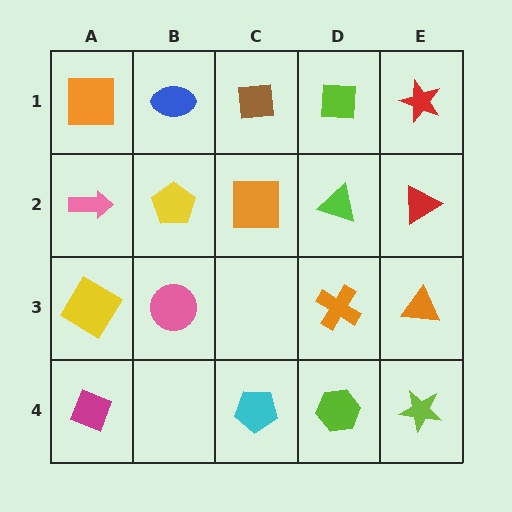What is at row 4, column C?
A cyan pentagon.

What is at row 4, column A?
A magenta diamond.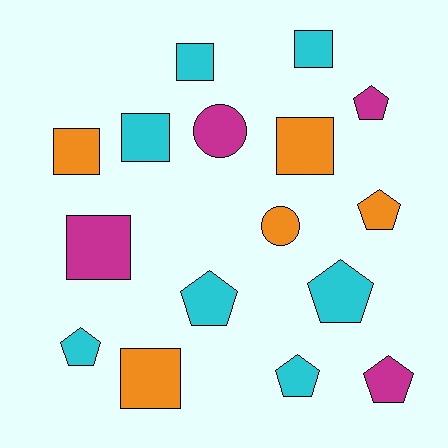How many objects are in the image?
There are 16 objects.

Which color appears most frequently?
Cyan, with 7 objects.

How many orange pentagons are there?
There is 1 orange pentagon.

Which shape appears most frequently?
Square, with 7 objects.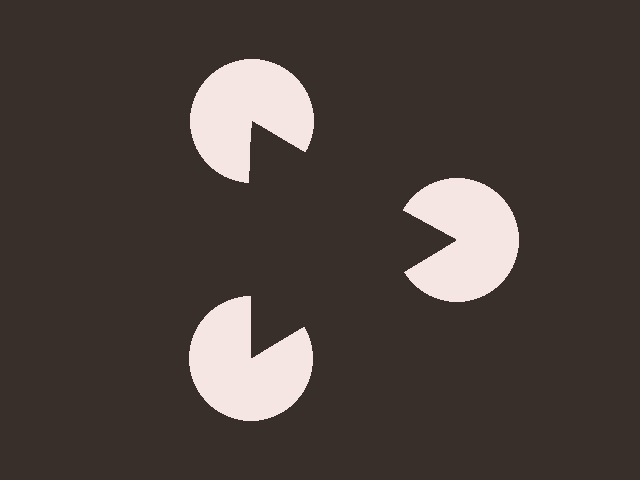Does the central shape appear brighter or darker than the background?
It typically appears slightly darker than the background, even though no actual brightness change is drawn.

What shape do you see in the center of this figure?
An illusory triangle — its edges are inferred from the aligned wedge cuts in the pac-man discs, not physically drawn.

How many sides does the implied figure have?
3 sides.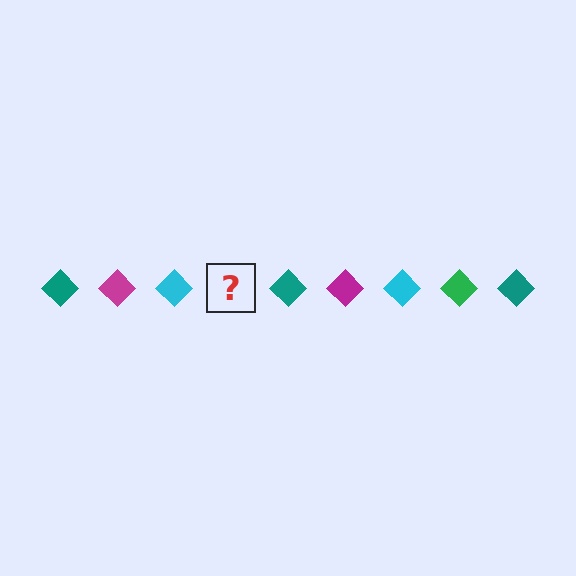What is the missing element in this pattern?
The missing element is a green diamond.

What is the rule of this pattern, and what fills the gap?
The rule is that the pattern cycles through teal, magenta, cyan, green diamonds. The gap should be filled with a green diamond.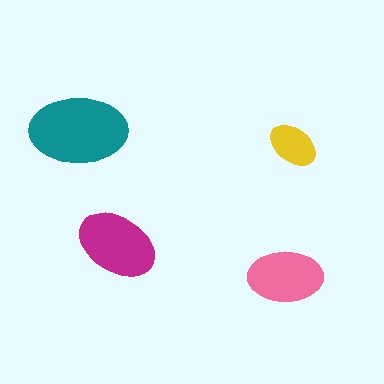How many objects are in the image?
There are 4 objects in the image.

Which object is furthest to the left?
The teal ellipse is leftmost.